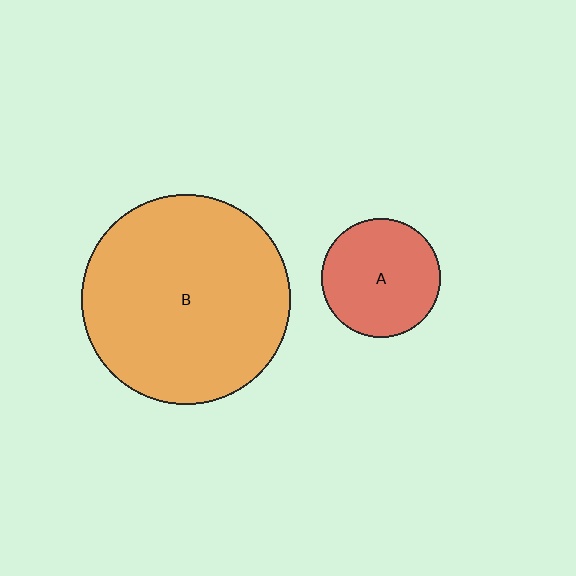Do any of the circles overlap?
No, none of the circles overlap.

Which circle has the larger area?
Circle B (orange).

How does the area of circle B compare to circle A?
Approximately 3.1 times.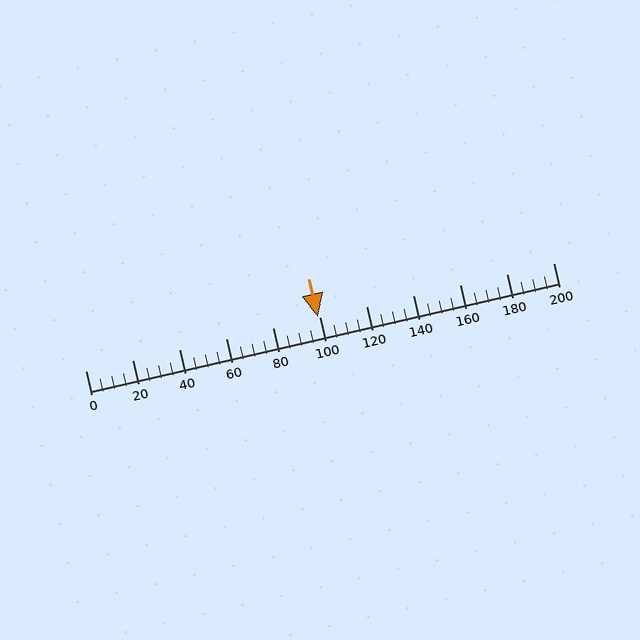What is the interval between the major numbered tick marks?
The major tick marks are spaced 20 units apart.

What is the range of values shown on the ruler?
The ruler shows values from 0 to 200.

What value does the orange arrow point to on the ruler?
The orange arrow points to approximately 100.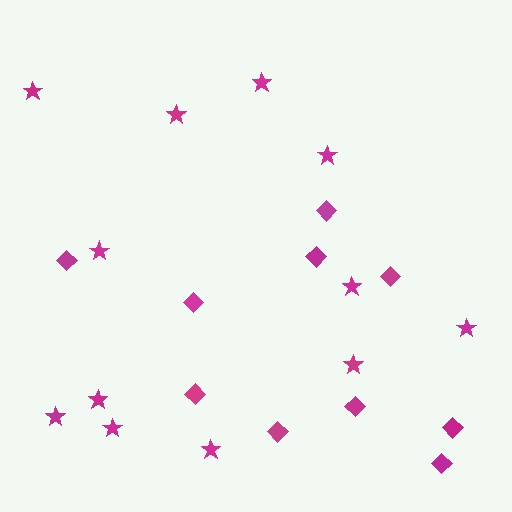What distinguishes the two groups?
There are 2 groups: one group of diamonds (10) and one group of stars (12).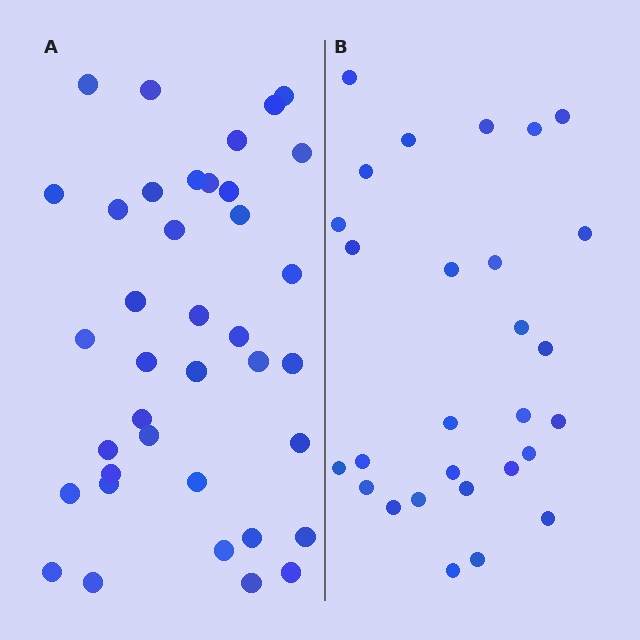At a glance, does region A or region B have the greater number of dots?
Region A (the left region) has more dots.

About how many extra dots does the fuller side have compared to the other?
Region A has roughly 10 or so more dots than region B.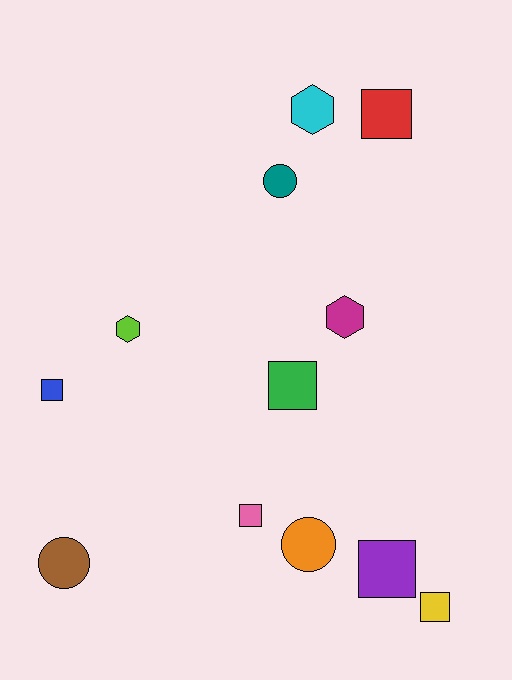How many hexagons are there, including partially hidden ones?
There are 3 hexagons.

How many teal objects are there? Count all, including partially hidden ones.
There is 1 teal object.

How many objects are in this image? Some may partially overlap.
There are 12 objects.